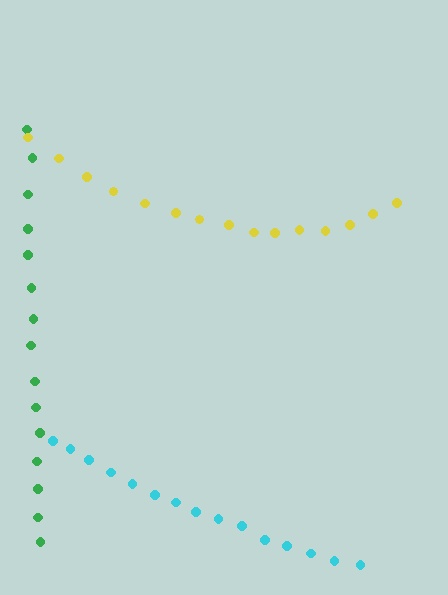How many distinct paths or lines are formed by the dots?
There are 3 distinct paths.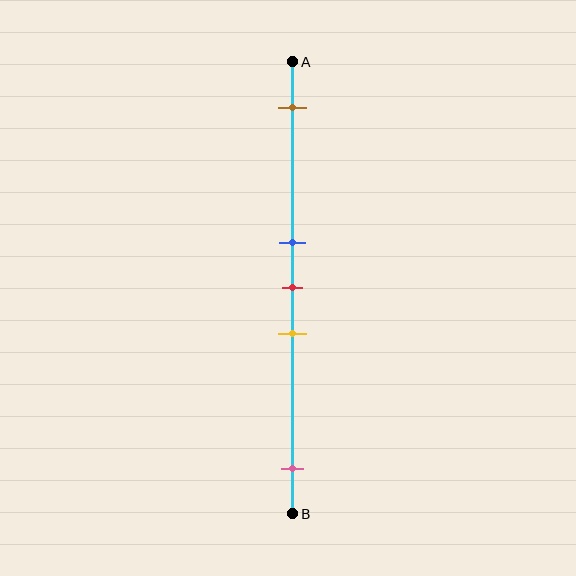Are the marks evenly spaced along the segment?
No, the marks are not evenly spaced.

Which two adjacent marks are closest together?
The blue and red marks are the closest adjacent pair.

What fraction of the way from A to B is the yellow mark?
The yellow mark is approximately 60% (0.6) of the way from A to B.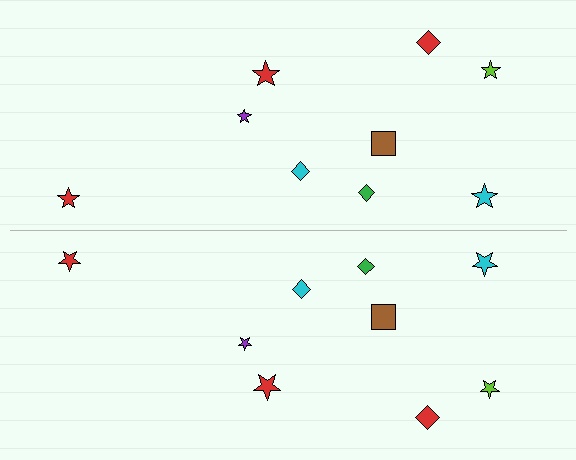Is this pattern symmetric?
Yes, this pattern has bilateral (reflection) symmetry.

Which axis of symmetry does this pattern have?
The pattern has a horizontal axis of symmetry running through the center of the image.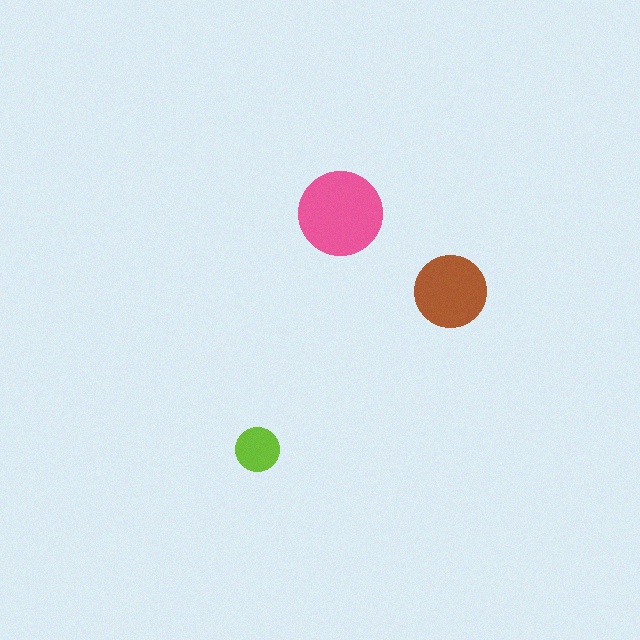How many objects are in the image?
There are 3 objects in the image.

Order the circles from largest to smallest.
the pink one, the brown one, the lime one.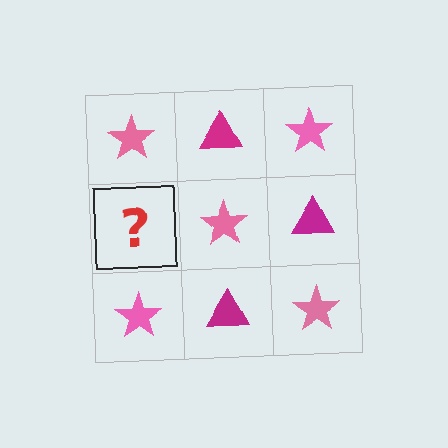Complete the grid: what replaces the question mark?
The question mark should be replaced with a magenta triangle.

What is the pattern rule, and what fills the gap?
The rule is that it alternates pink star and magenta triangle in a checkerboard pattern. The gap should be filled with a magenta triangle.